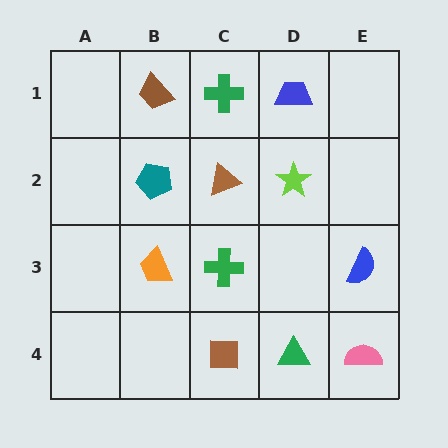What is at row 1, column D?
A blue trapezoid.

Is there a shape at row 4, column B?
No, that cell is empty.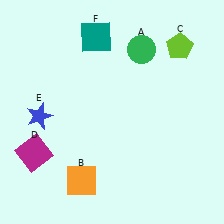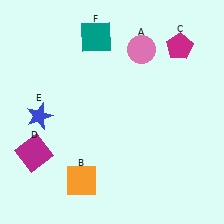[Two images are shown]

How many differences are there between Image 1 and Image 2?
There are 2 differences between the two images.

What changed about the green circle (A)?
In Image 1, A is green. In Image 2, it changed to pink.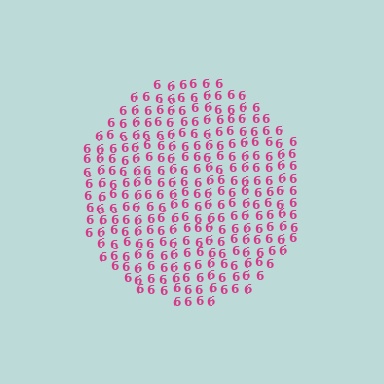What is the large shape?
The large shape is a circle.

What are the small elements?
The small elements are digit 6's.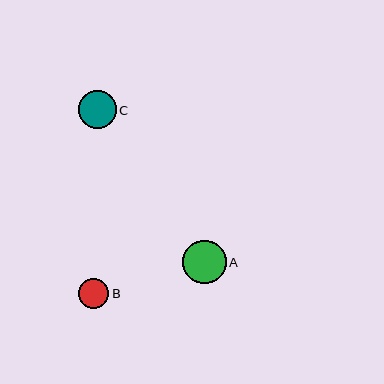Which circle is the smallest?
Circle B is the smallest with a size of approximately 30 pixels.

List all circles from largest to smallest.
From largest to smallest: A, C, B.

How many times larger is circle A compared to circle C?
Circle A is approximately 1.1 times the size of circle C.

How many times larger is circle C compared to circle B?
Circle C is approximately 1.3 times the size of circle B.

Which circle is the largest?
Circle A is the largest with a size of approximately 44 pixels.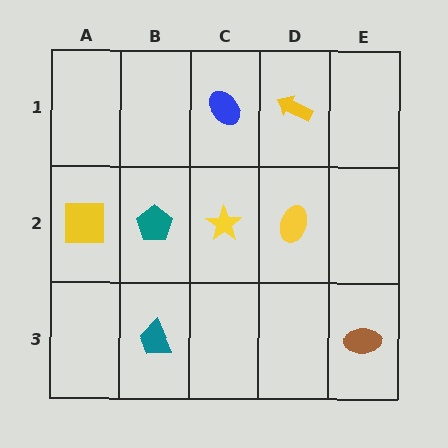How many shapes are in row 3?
2 shapes.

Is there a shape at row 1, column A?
No, that cell is empty.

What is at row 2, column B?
A teal pentagon.